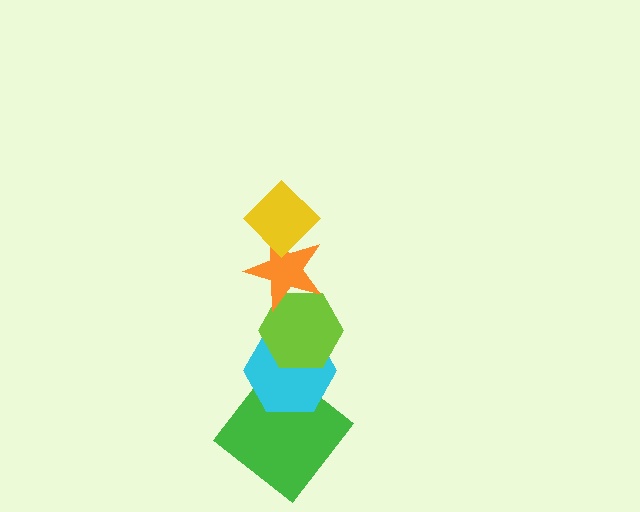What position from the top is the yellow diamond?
The yellow diamond is 1st from the top.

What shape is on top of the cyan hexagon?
The lime hexagon is on top of the cyan hexagon.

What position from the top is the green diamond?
The green diamond is 5th from the top.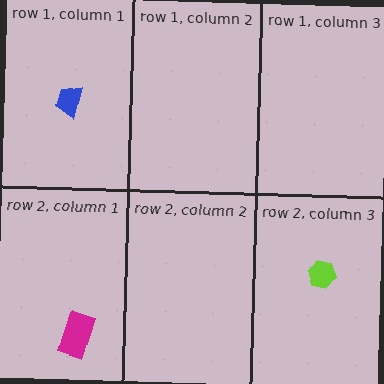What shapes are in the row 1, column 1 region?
The blue trapezoid.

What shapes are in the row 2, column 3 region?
The lime hexagon.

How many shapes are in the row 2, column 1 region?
1.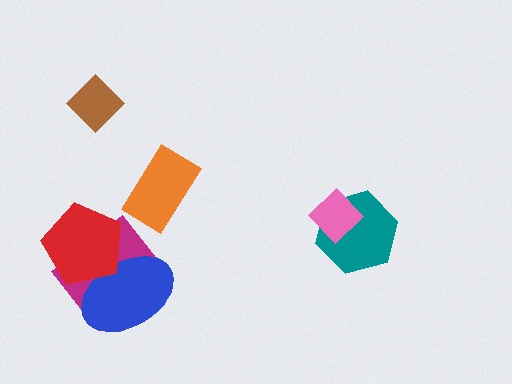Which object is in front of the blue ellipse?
The red pentagon is in front of the blue ellipse.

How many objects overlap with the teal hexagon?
1 object overlaps with the teal hexagon.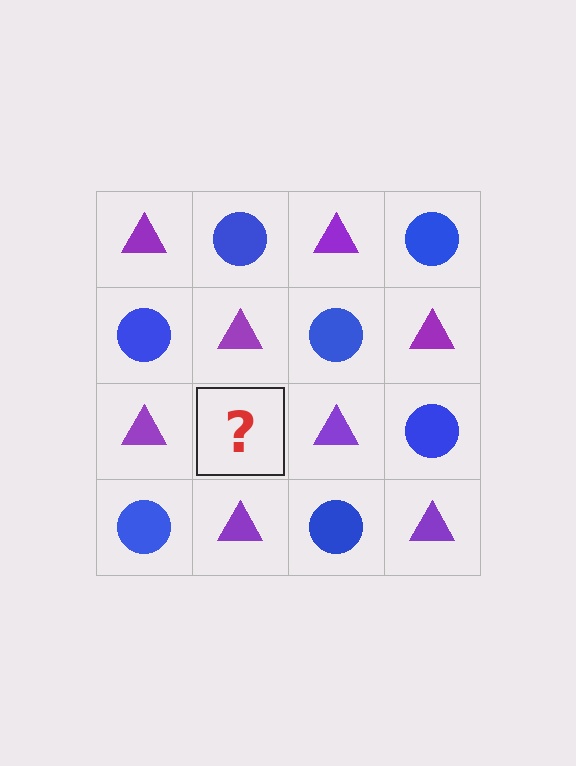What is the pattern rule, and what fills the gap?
The rule is that it alternates purple triangle and blue circle in a checkerboard pattern. The gap should be filled with a blue circle.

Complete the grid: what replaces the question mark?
The question mark should be replaced with a blue circle.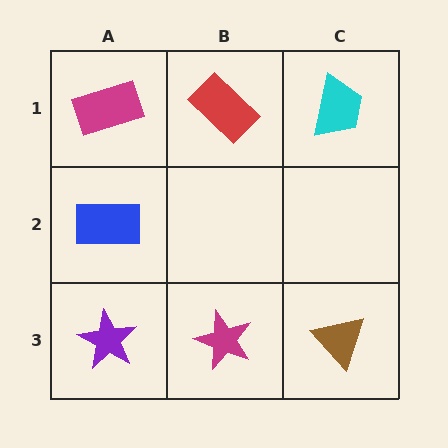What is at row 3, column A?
A purple star.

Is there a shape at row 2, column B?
No, that cell is empty.